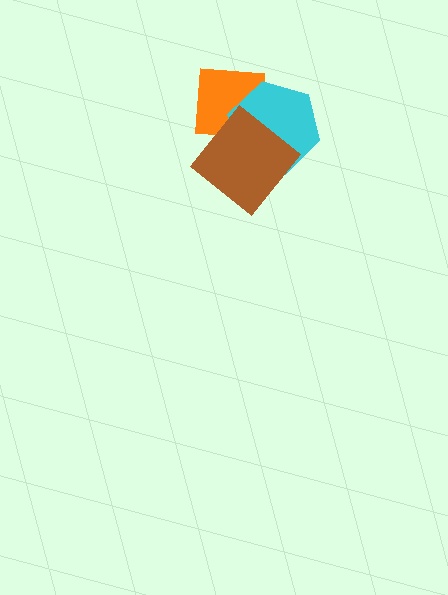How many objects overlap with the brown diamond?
2 objects overlap with the brown diamond.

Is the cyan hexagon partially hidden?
Yes, it is partially covered by another shape.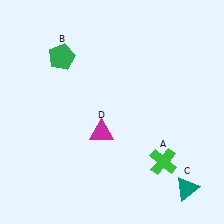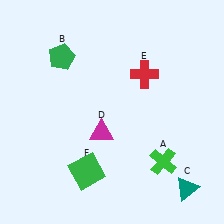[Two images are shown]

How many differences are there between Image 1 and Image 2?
There are 2 differences between the two images.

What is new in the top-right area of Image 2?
A red cross (E) was added in the top-right area of Image 2.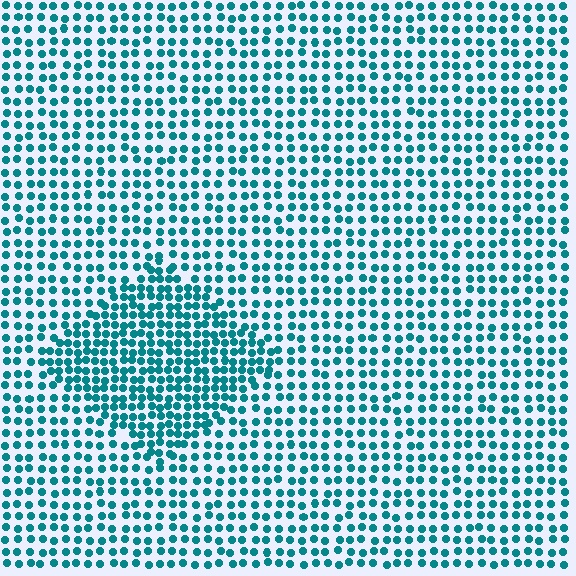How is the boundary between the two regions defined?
The boundary is defined by a change in element density (approximately 1.7x ratio). All elements are the same color, size, and shape.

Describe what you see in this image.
The image contains small teal elements arranged at two different densities. A diamond-shaped region is visible where the elements are more densely packed than the surrounding area.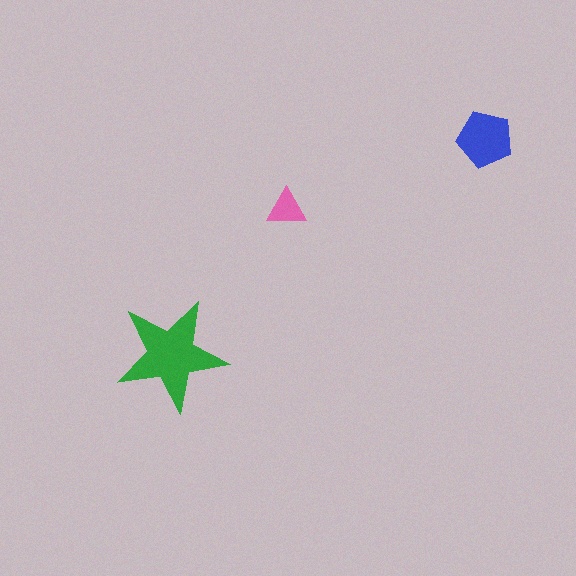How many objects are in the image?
There are 3 objects in the image.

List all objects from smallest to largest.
The pink triangle, the blue pentagon, the green star.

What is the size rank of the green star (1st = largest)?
1st.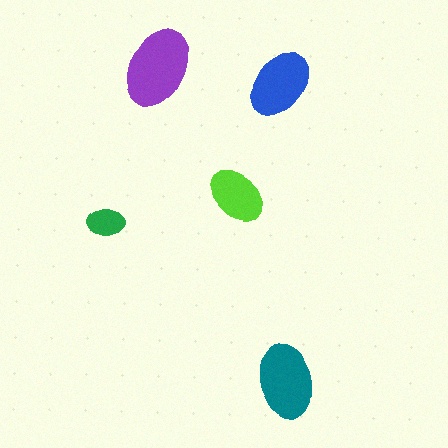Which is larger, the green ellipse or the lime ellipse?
The lime one.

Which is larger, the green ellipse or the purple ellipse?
The purple one.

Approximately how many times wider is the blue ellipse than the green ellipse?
About 2 times wider.